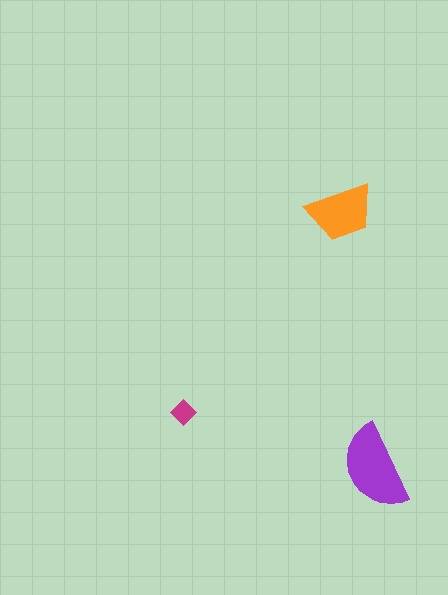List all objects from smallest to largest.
The magenta diamond, the orange trapezoid, the purple semicircle.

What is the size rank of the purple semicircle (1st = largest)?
1st.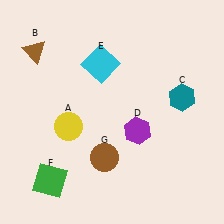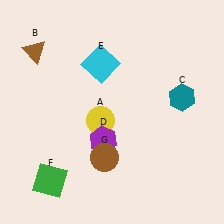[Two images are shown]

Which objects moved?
The objects that moved are: the yellow circle (A), the purple hexagon (D).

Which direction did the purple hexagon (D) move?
The purple hexagon (D) moved left.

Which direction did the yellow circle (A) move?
The yellow circle (A) moved right.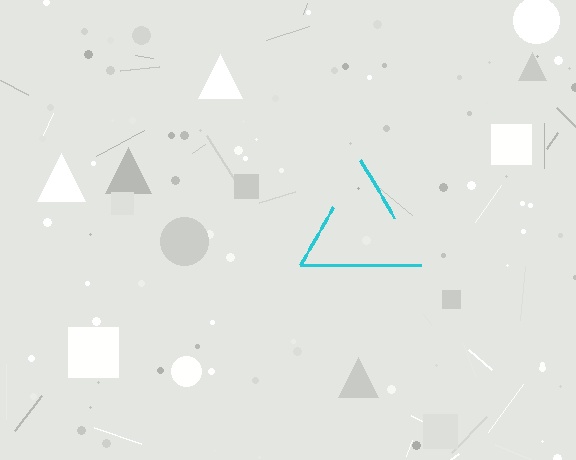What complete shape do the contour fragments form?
The contour fragments form a triangle.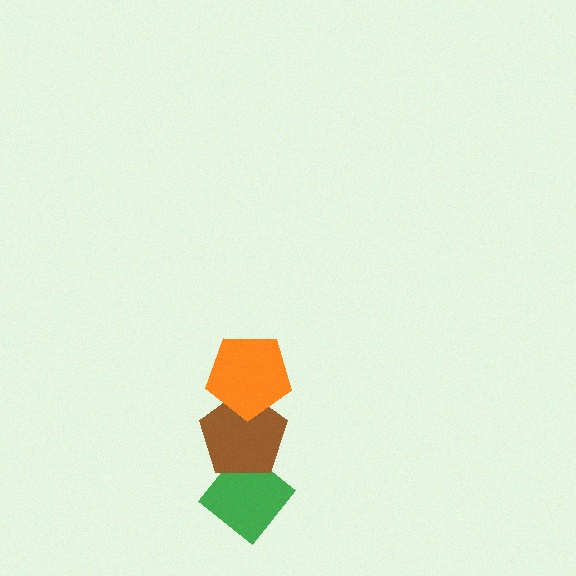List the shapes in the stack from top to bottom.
From top to bottom: the orange pentagon, the brown pentagon, the green diamond.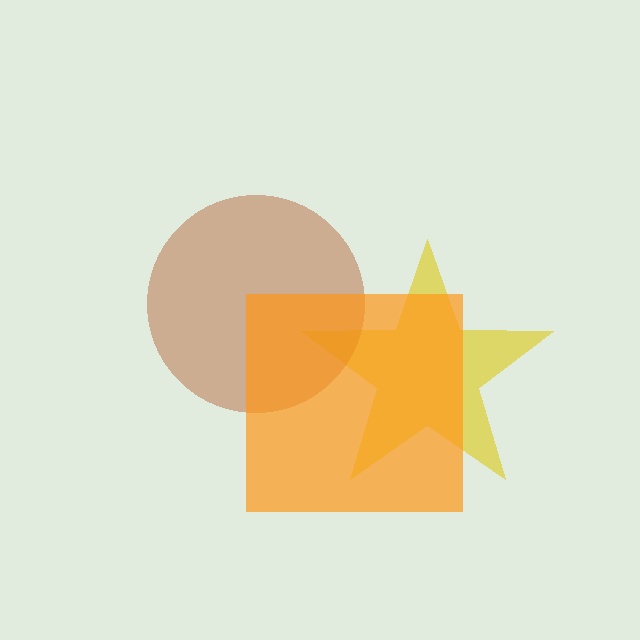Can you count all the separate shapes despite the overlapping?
Yes, there are 3 separate shapes.